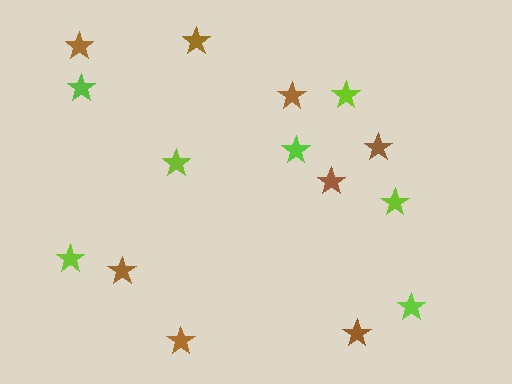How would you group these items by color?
There are 2 groups: one group of brown stars (8) and one group of lime stars (7).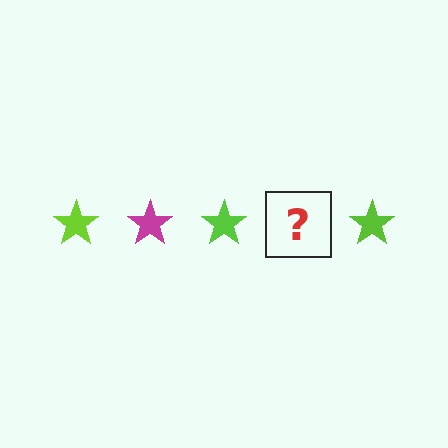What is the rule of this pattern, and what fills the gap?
The rule is that the pattern cycles through lime, magenta stars. The gap should be filled with a magenta star.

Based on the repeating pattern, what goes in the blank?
The blank should be a magenta star.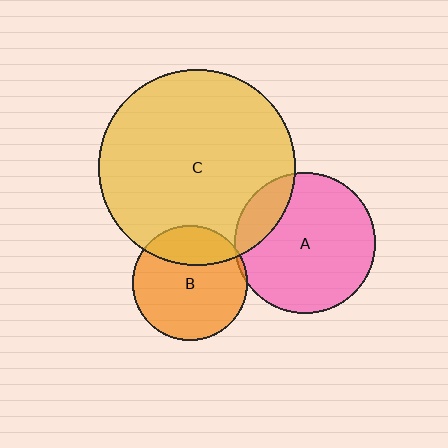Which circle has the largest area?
Circle C (yellow).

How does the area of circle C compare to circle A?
Approximately 2.0 times.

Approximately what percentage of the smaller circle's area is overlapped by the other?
Approximately 15%.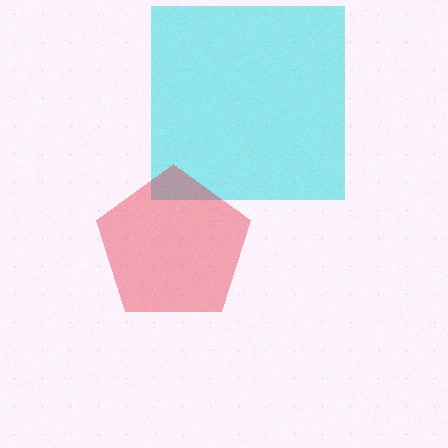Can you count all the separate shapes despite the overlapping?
Yes, there are 2 separate shapes.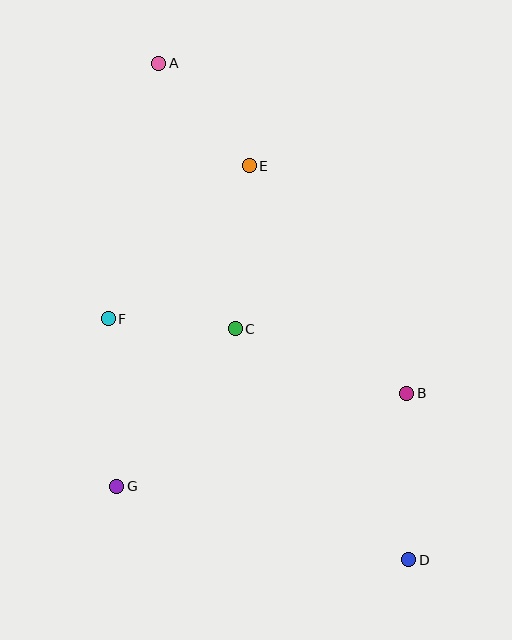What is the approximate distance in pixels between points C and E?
The distance between C and E is approximately 163 pixels.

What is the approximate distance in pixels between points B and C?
The distance between B and C is approximately 183 pixels.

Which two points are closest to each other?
Points C and F are closest to each other.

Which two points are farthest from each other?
Points A and D are farthest from each other.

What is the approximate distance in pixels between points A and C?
The distance between A and C is approximately 276 pixels.